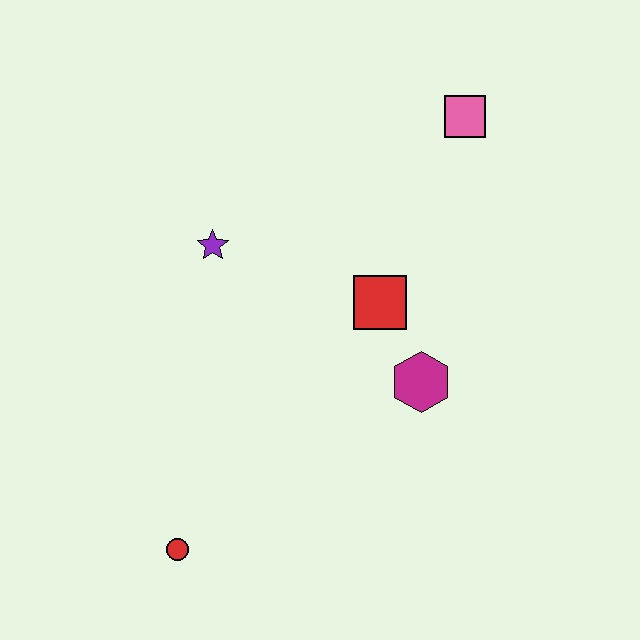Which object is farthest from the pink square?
The red circle is farthest from the pink square.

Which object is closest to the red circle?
The magenta hexagon is closest to the red circle.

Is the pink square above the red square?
Yes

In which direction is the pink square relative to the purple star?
The pink square is to the right of the purple star.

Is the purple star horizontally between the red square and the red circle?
Yes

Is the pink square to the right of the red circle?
Yes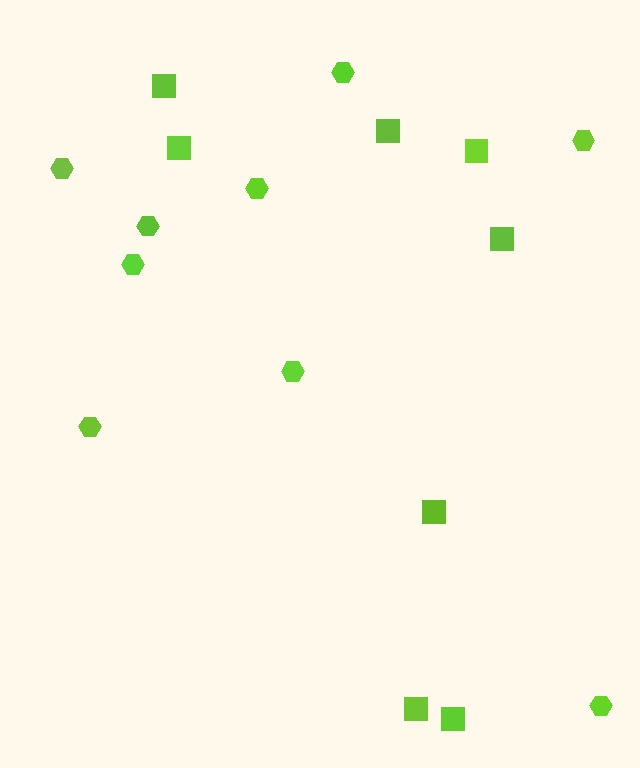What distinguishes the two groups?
There are 2 groups: one group of squares (8) and one group of hexagons (9).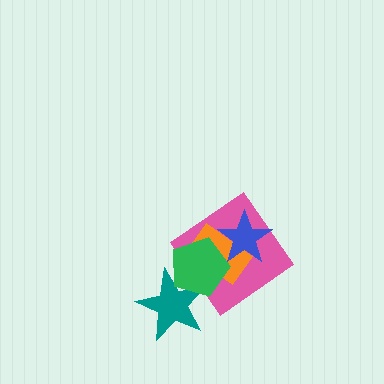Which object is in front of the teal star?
The green pentagon is in front of the teal star.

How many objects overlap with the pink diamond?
3 objects overlap with the pink diamond.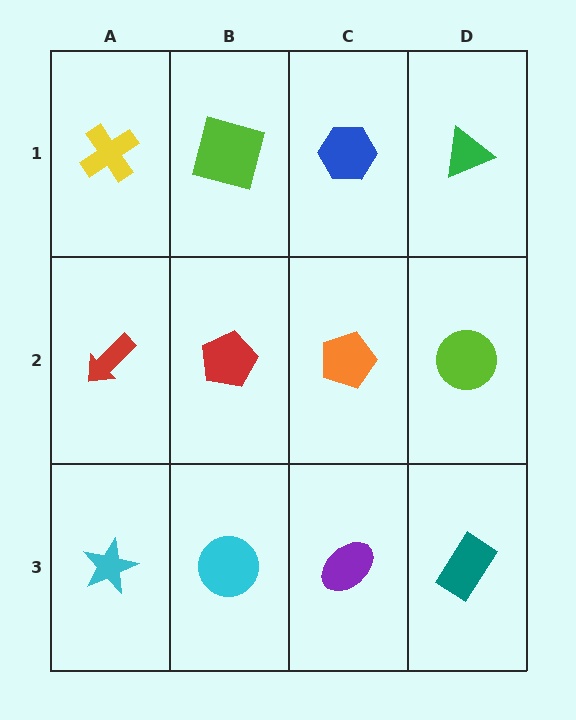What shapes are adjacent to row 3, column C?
An orange pentagon (row 2, column C), a cyan circle (row 3, column B), a teal rectangle (row 3, column D).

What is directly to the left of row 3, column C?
A cyan circle.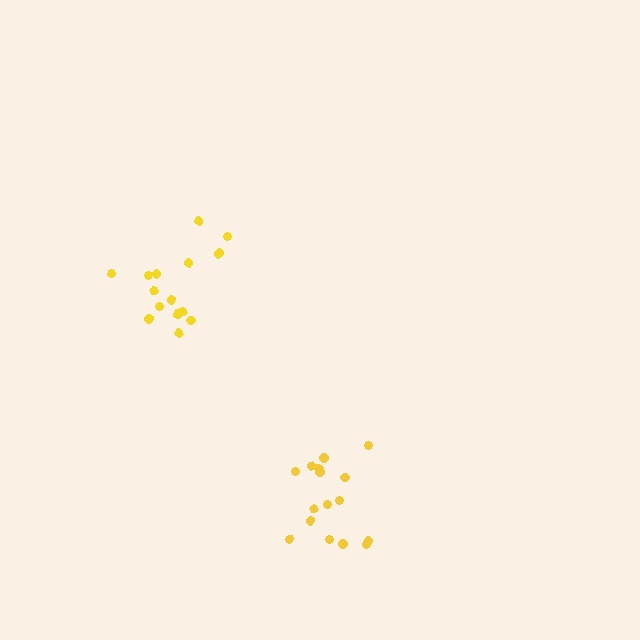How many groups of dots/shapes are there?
There are 2 groups.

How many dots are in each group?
Group 1: 16 dots, Group 2: 15 dots (31 total).